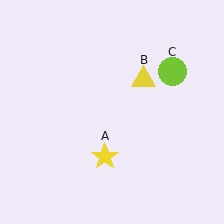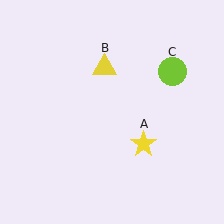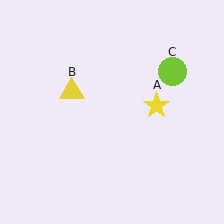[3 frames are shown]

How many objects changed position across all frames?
2 objects changed position: yellow star (object A), yellow triangle (object B).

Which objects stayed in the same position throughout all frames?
Lime circle (object C) remained stationary.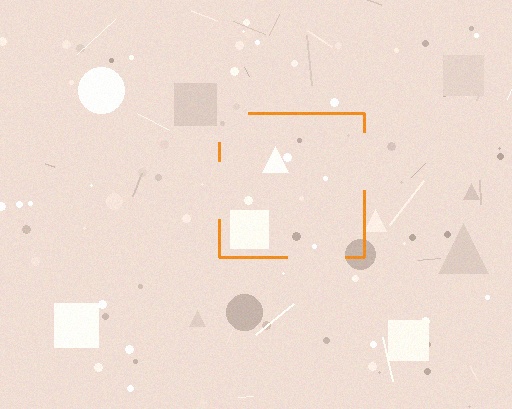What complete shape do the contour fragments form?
The contour fragments form a square.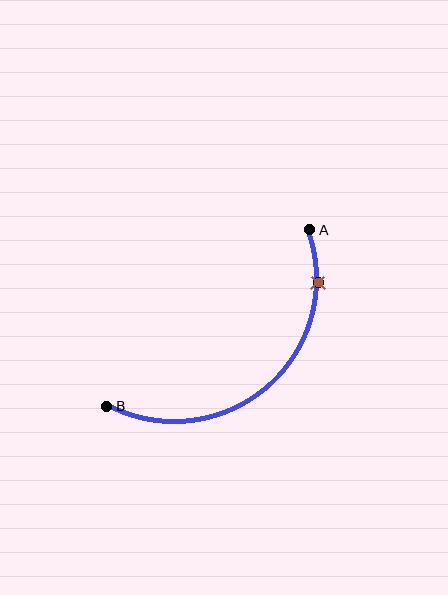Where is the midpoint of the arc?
The arc midpoint is the point on the curve farthest from the straight line joining A and B. It sits below and to the right of that line.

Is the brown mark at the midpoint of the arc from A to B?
No. The brown mark lies on the arc but is closer to endpoint A. The arc midpoint would be at the point on the curve equidistant along the arc from both A and B.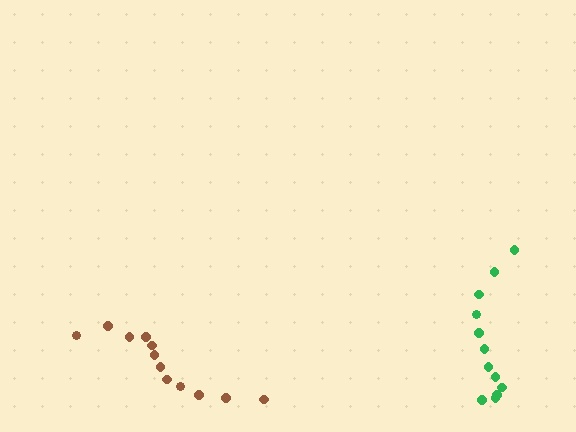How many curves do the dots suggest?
There are 2 distinct paths.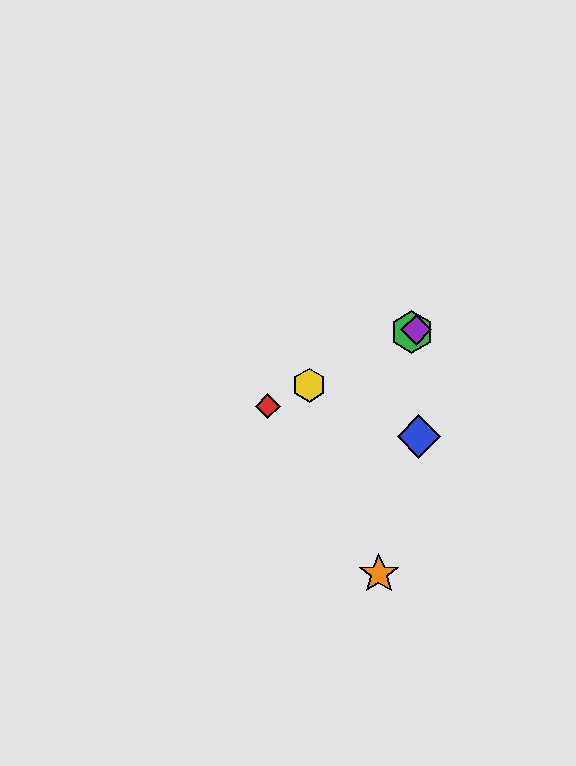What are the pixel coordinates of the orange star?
The orange star is at (379, 574).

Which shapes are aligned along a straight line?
The red diamond, the green hexagon, the yellow hexagon, the purple diamond are aligned along a straight line.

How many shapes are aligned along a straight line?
4 shapes (the red diamond, the green hexagon, the yellow hexagon, the purple diamond) are aligned along a straight line.